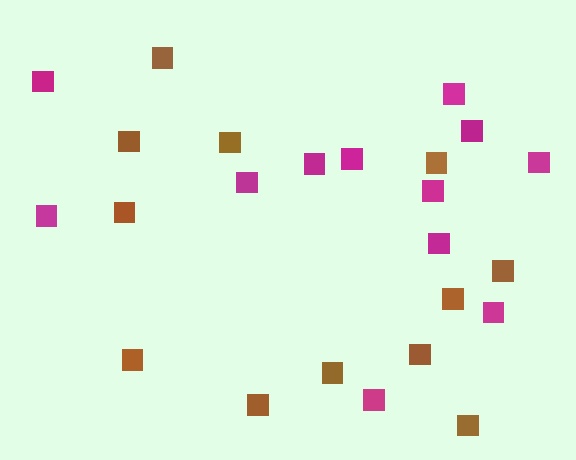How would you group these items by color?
There are 2 groups: one group of brown squares (12) and one group of magenta squares (12).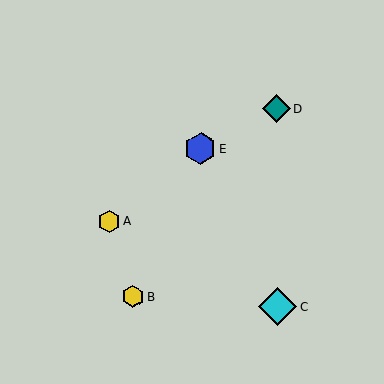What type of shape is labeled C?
Shape C is a cyan diamond.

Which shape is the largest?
The cyan diamond (labeled C) is the largest.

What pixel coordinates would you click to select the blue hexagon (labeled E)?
Click at (201, 149) to select the blue hexagon E.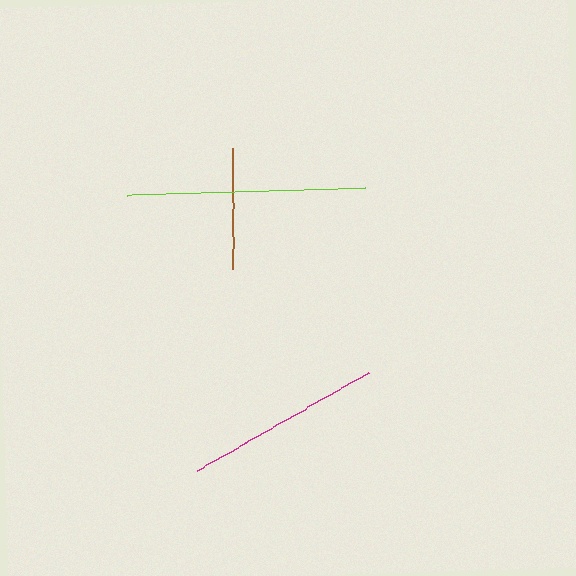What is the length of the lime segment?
The lime segment is approximately 238 pixels long.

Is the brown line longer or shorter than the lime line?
The lime line is longer than the brown line.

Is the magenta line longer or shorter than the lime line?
The lime line is longer than the magenta line.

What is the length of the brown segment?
The brown segment is approximately 121 pixels long.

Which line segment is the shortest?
The brown line is the shortest at approximately 121 pixels.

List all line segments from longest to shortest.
From longest to shortest: lime, magenta, brown.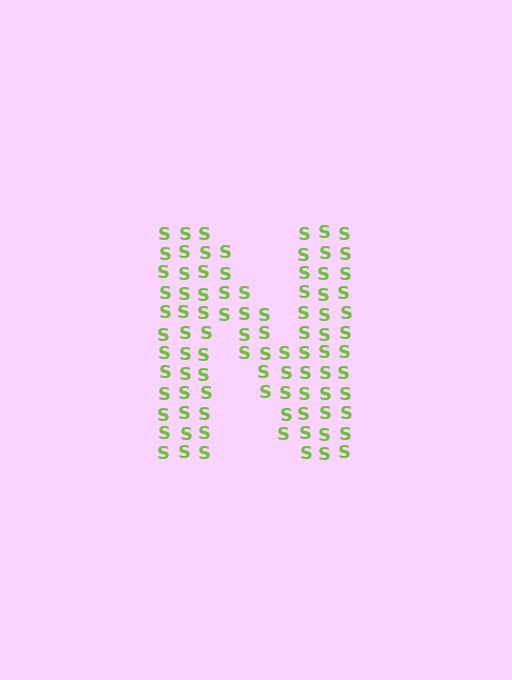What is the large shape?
The large shape is the letter N.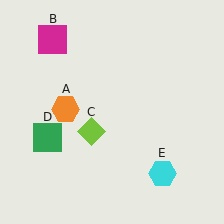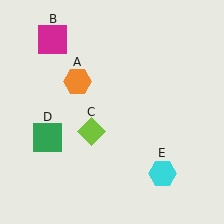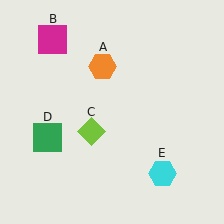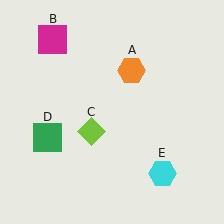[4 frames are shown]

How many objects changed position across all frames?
1 object changed position: orange hexagon (object A).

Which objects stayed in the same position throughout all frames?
Magenta square (object B) and lime diamond (object C) and green square (object D) and cyan hexagon (object E) remained stationary.